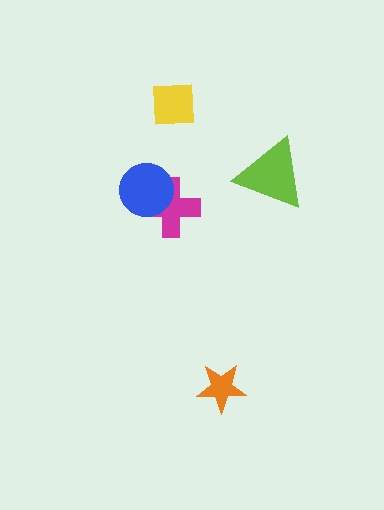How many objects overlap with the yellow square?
0 objects overlap with the yellow square.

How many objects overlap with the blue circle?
1 object overlaps with the blue circle.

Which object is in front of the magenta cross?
The blue circle is in front of the magenta cross.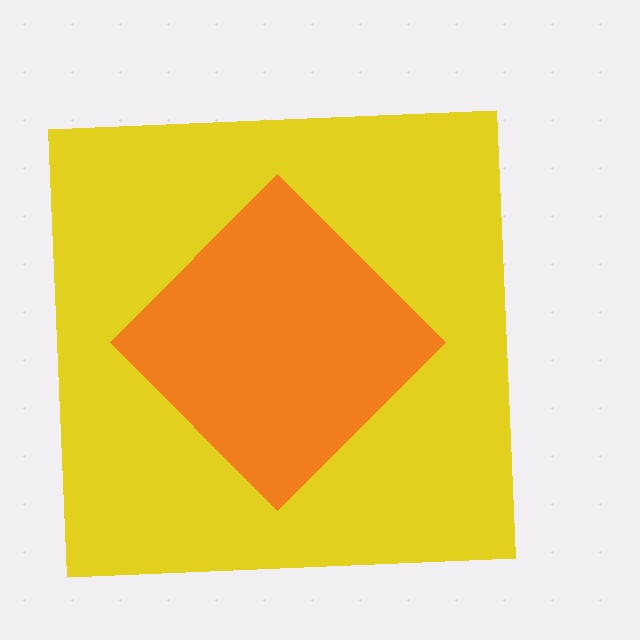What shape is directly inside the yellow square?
The orange diamond.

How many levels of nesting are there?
2.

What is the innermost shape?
The orange diamond.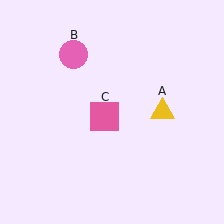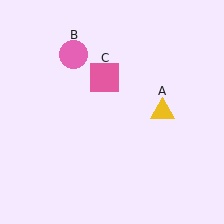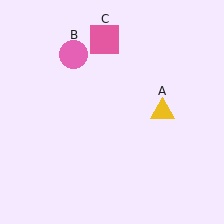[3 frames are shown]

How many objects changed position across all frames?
1 object changed position: pink square (object C).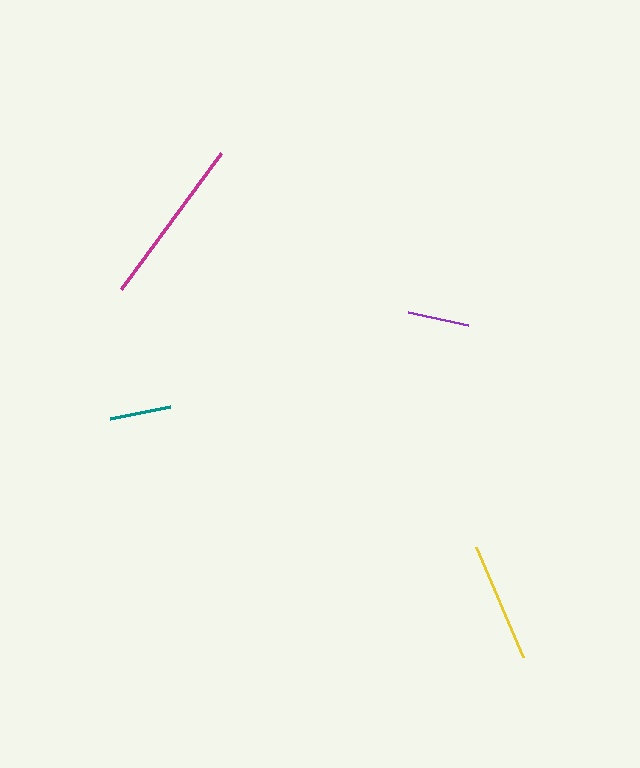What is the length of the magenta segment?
The magenta segment is approximately 169 pixels long.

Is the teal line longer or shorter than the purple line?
The purple line is longer than the teal line.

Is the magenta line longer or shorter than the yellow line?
The magenta line is longer than the yellow line.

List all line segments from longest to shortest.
From longest to shortest: magenta, yellow, purple, teal.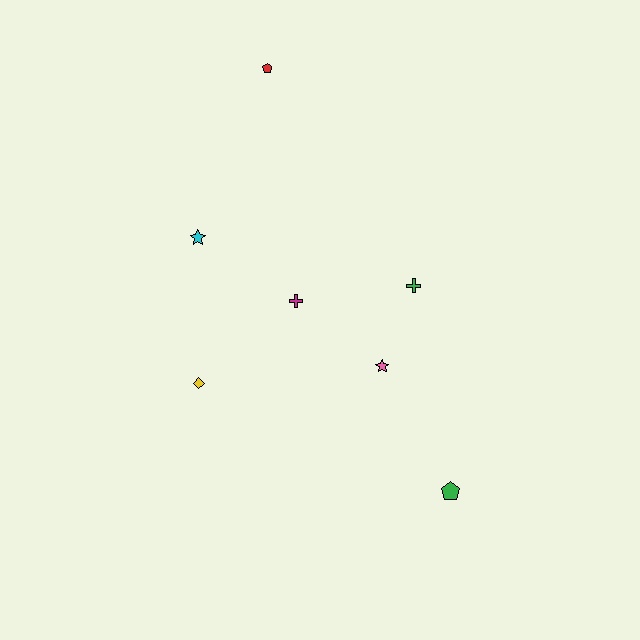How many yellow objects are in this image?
There is 1 yellow object.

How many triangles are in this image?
There are no triangles.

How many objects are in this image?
There are 7 objects.